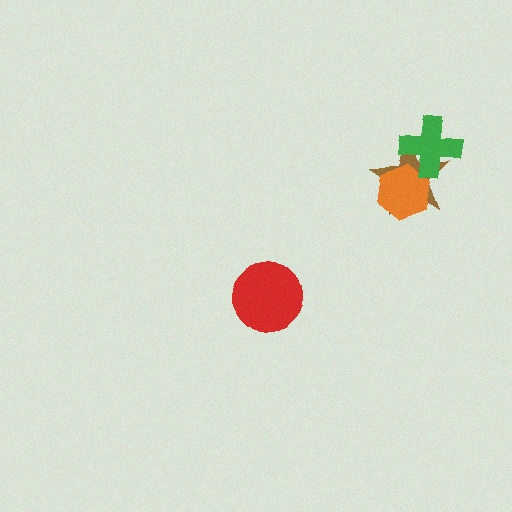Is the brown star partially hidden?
Yes, it is partially covered by another shape.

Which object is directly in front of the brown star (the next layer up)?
The orange hexagon is directly in front of the brown star.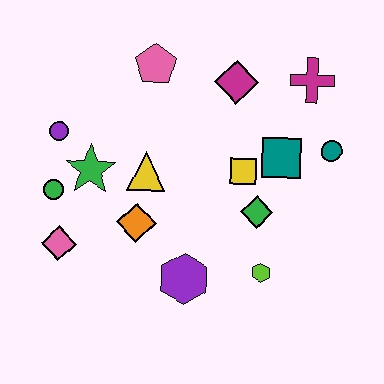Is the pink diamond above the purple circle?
No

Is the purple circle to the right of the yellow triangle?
No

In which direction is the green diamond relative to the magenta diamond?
The green diamond is below the magenta diamond.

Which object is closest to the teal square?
The yellow square is closest to the teal square.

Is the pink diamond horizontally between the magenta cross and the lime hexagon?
No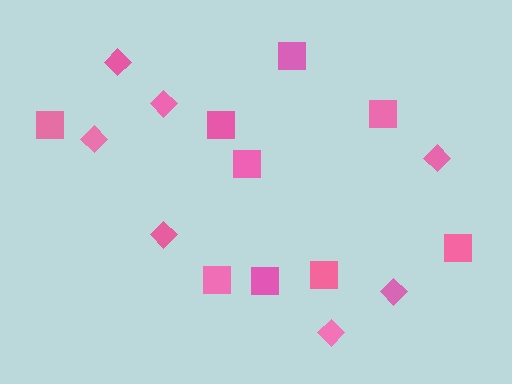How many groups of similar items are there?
There are 2 groups: one group of diamonds (7) and one group of squares (9).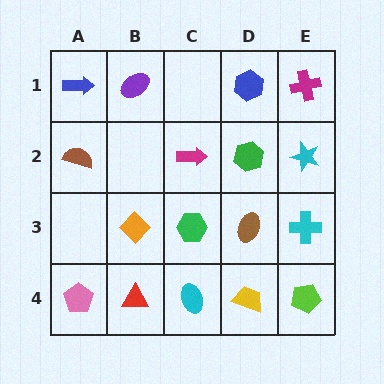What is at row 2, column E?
A cyan star.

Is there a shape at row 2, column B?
No, that cell is empty.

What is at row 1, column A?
A blue arrow.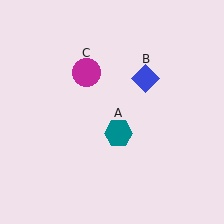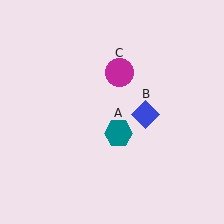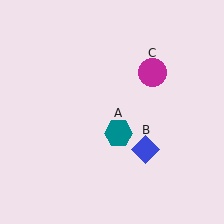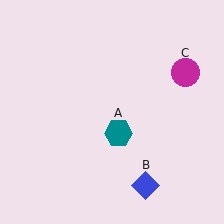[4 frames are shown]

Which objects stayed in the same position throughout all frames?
Teal hexagon (object A) remained stationary.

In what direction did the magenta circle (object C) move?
The magenta circle (object C) moved right.